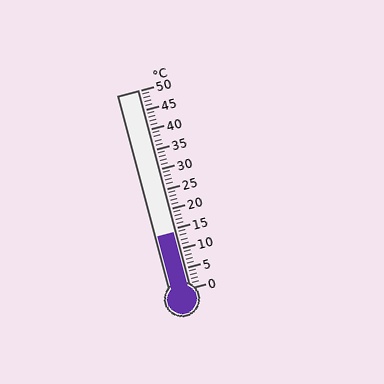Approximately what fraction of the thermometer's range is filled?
The thermometer is filled to approximately 30% of its range.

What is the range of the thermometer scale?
The thermometer scale ranges from 0°C to 50°C.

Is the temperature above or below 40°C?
The temperature is below 40°C.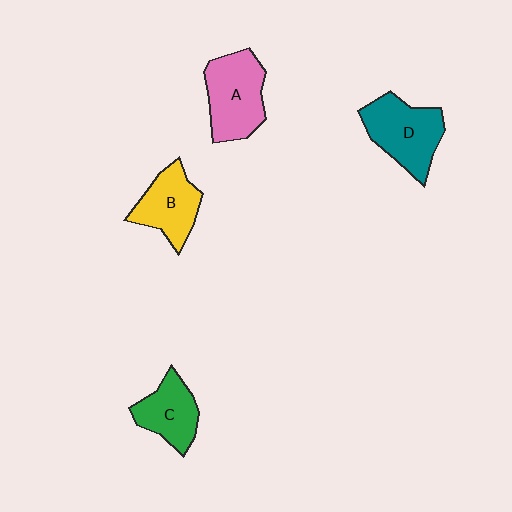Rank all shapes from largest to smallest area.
From largest to smallest: D (teal), A (pink), B (yellow), C (green).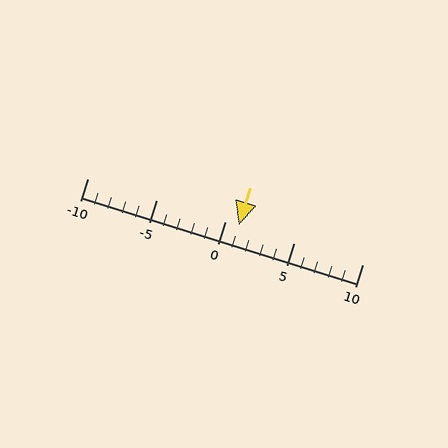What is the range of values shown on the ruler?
The ruler shows values from -10 to 10.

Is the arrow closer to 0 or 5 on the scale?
The arrow is closer to 0.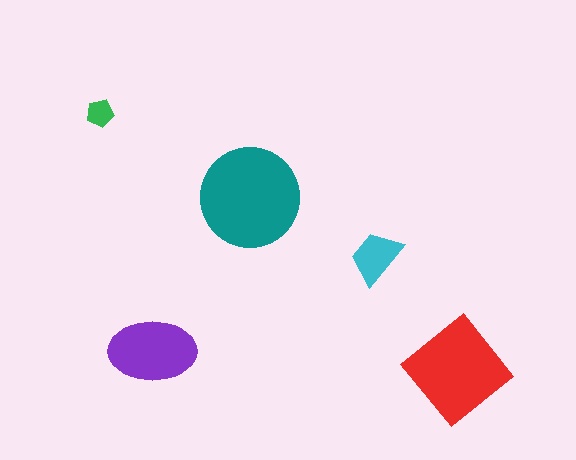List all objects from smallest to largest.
The green pentagon, the cyan trapezoid, the purple ellipse, the red diamond, the teal circle.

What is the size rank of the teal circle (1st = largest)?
1st.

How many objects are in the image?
There are 5 objects in the image.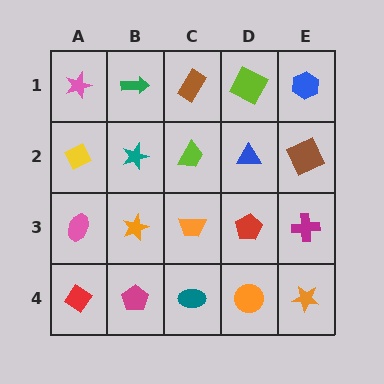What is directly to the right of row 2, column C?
A blue triangle.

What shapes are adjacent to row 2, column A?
A pink star (row 1, column A), a pink ellipse (row 3, column A), a teal star (row 2, column B).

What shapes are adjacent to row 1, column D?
A blue triangle (row 2, column D), a brown rectangle (row 1, column C), a blue hexagon (row 1, column E).